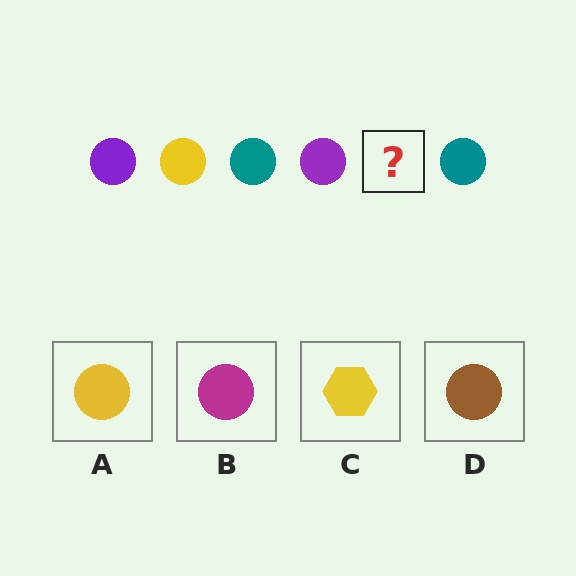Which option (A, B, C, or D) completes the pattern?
A.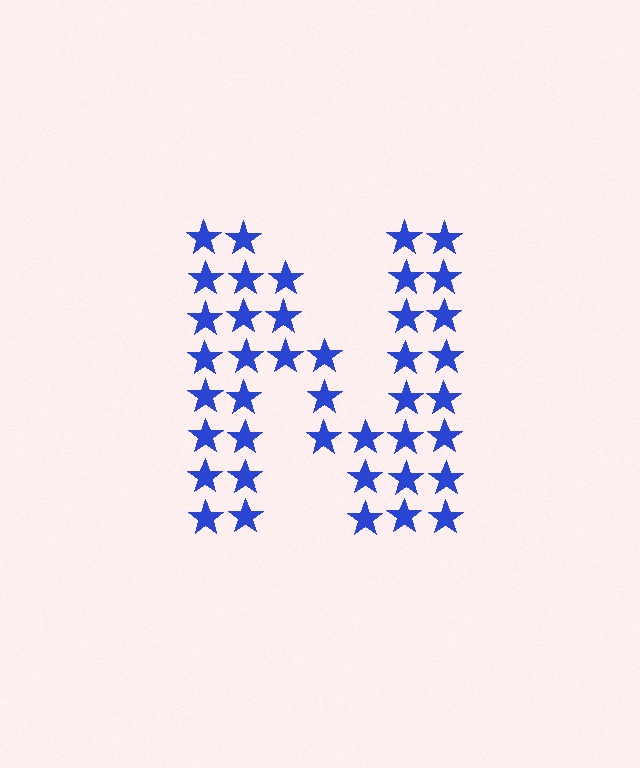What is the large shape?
The large shape is the letter N.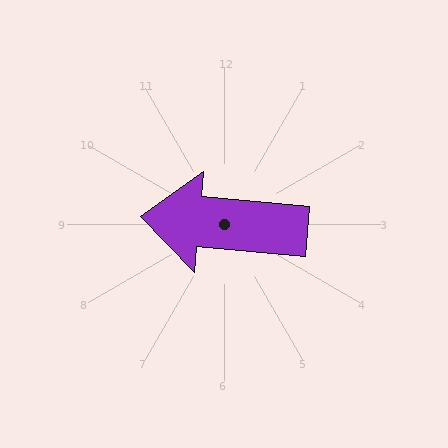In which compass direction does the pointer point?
West.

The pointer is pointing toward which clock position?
Roughly 9 o'clock.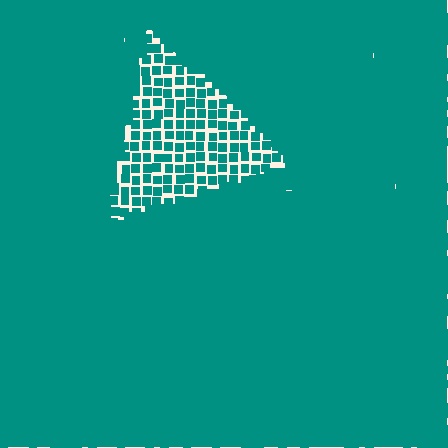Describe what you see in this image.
The image contains small teal elements arranged at two different densities. A triangle-shaped region is visible where the elements are less densely packed than the surrounding area.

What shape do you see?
I see a triangle.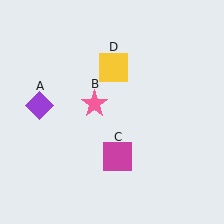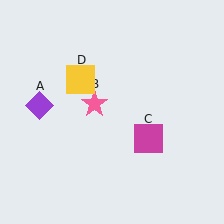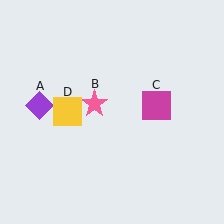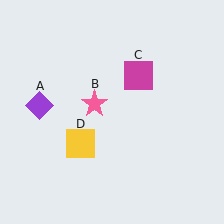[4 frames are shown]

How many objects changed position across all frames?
2 objects changed position: magenta square (object C), yellow square (object D).